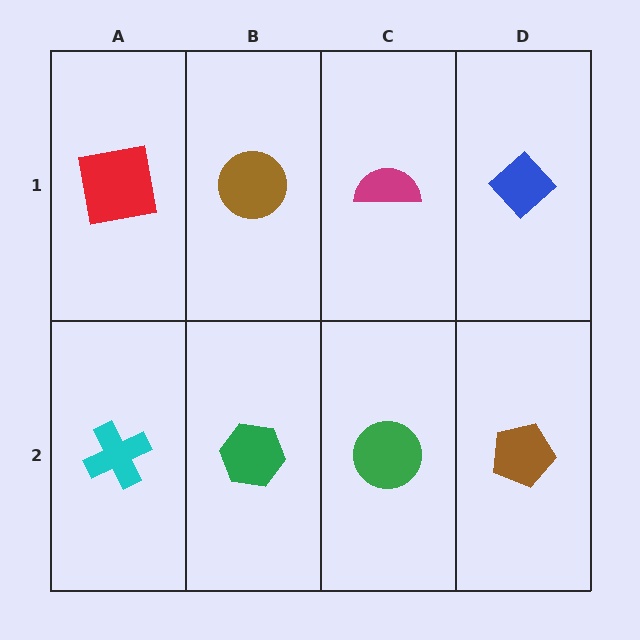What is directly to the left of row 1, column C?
A brown circle.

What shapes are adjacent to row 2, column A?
A red square (row 1, column A), a green hexagon (row 2, column B).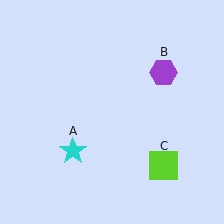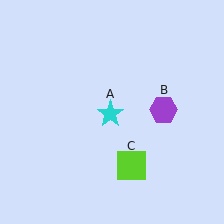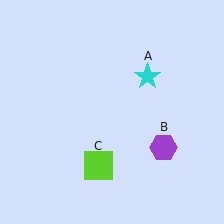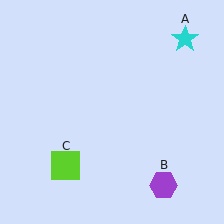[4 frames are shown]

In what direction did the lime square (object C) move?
The lime square (object C) moved left.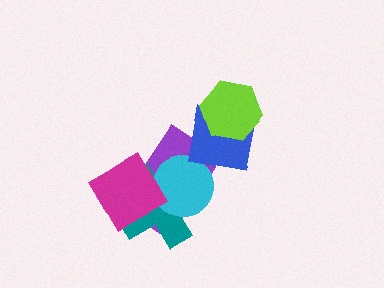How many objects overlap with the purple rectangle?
4 objects overlap with the purple rectangle.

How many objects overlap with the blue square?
3 objects overlap with the blue square.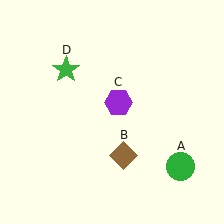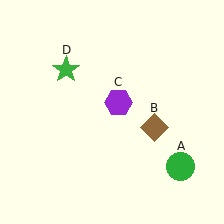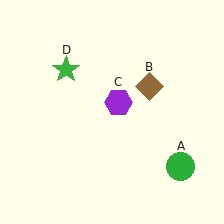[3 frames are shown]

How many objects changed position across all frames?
1 object changed position: brown diamond (object B).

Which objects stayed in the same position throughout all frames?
Green circle (object A) and purple hexagon (object C) and green star (object D) remained stationary.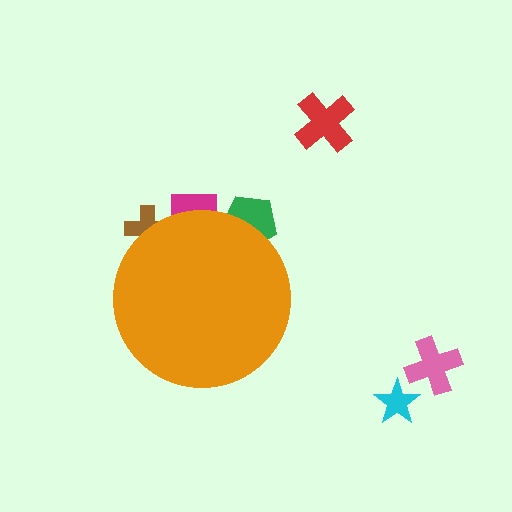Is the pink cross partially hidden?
No, the pink cross is fully visible.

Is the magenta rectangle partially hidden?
Yes, the magenta rectangle is partially hidden behind the orange circle.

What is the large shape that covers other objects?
An orange circle.